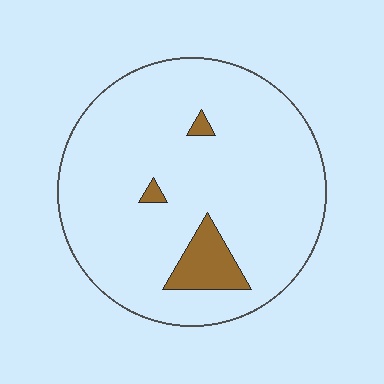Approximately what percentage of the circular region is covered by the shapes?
Approximately 10%.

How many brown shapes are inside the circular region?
3.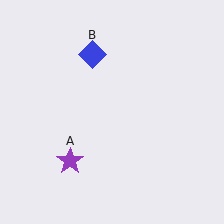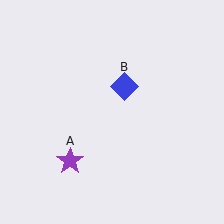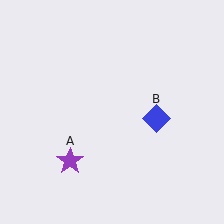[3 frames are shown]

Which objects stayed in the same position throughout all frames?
Purple star (object A) remained stationary.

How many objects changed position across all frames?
1 object changed position: blue diamond (object B).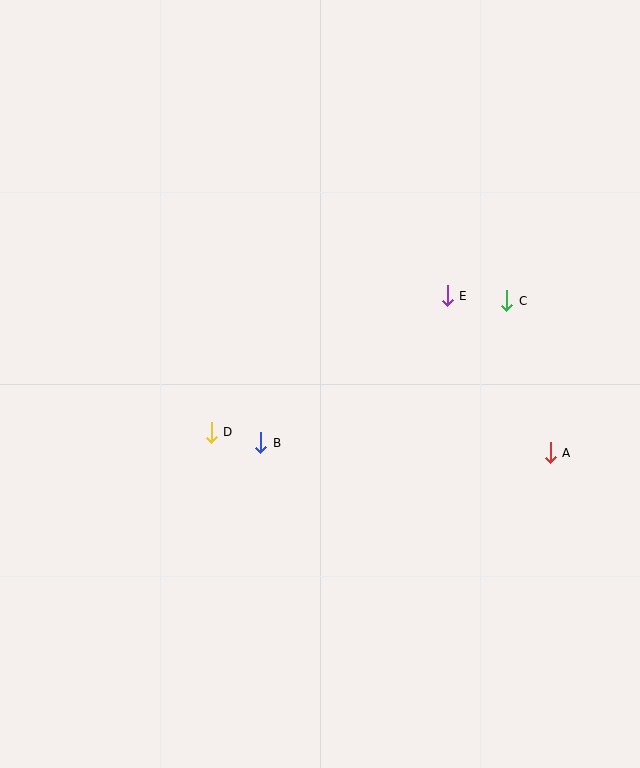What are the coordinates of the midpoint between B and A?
The midpoint between B and A is at (405, 448).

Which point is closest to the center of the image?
Point B at (261, 443) is closest to the center.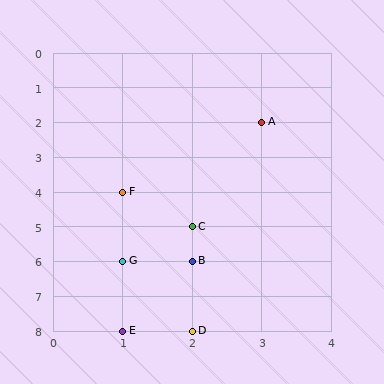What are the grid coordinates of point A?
Point A is at grid coordinates (3, 2).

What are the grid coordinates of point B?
Point B is at grid coordinates (2, 6).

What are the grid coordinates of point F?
Point F is at grid coordinates (1, 4).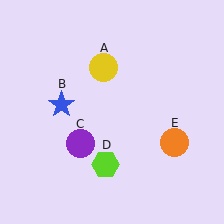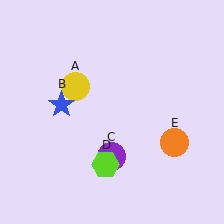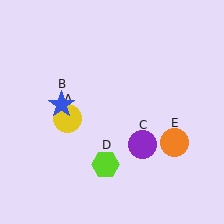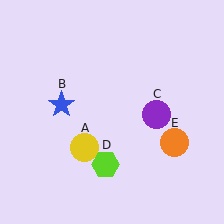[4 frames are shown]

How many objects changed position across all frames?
2 objects changed position: yellow circle (object A), purple circle (object C).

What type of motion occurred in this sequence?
The yellow circle (object A), purple circle (object C) rotated counterclockwise around the center of the scene.